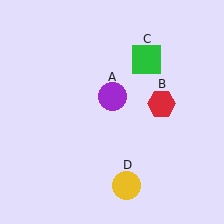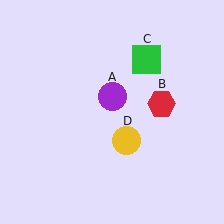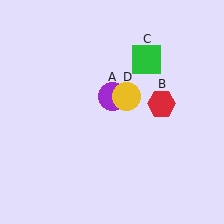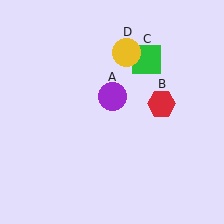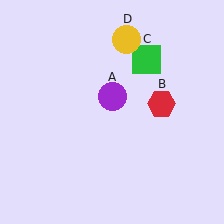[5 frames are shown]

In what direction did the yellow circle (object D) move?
The yellow circle (object D) moved up.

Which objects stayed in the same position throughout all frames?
Purple circle (object A) and red hexagon (object B) and green square (object C) remained stationary.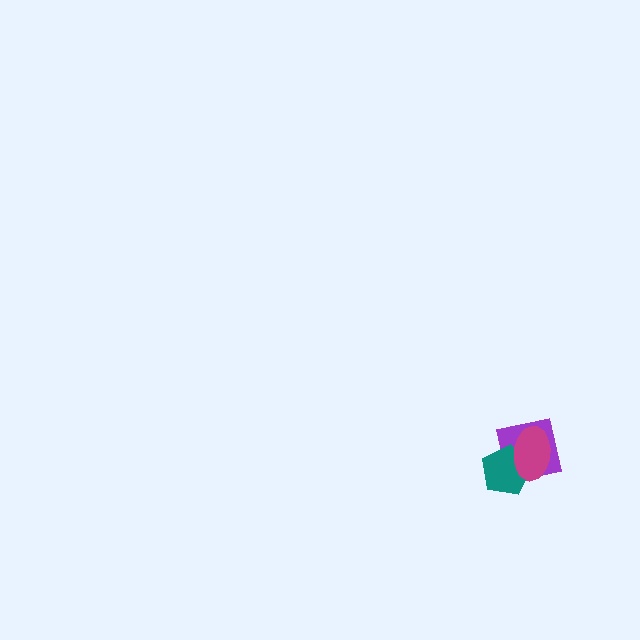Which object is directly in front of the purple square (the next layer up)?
The teal pentagon is directly in front of the purple square.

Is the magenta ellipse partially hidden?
No, no other shape covers it.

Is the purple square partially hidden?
Yes, it is partially covered by another shape.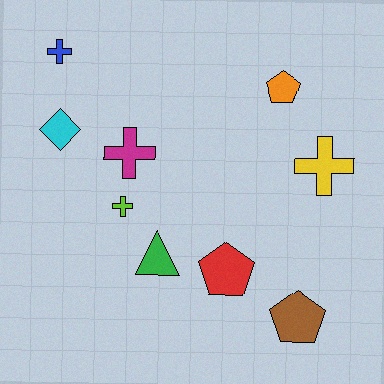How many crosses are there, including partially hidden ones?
There are 4 crosses.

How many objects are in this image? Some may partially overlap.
There are 9 objects.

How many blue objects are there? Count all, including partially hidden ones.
There is 1 blue object.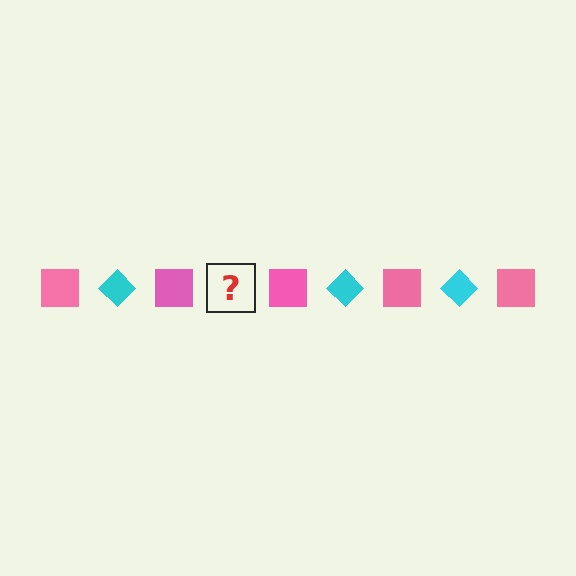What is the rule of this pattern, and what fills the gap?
The rule is that the pattern alternates between pink square and cyan diamond. The gap should be filled with a cyan diamond.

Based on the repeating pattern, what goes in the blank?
The blank should be a cyan diamond.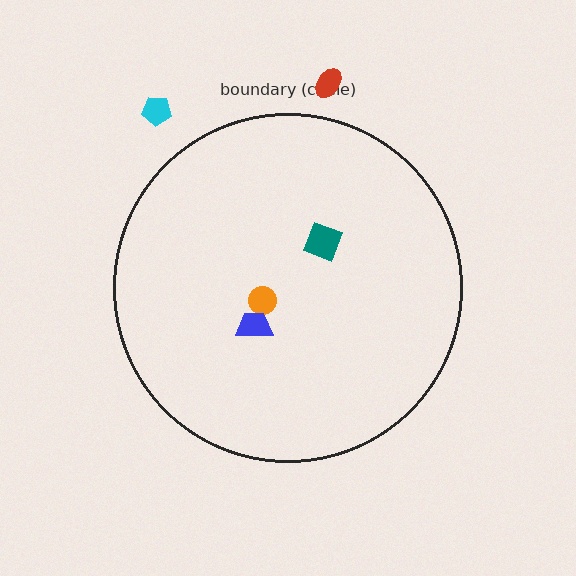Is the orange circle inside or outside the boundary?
Inside.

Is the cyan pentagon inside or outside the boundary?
Outside.